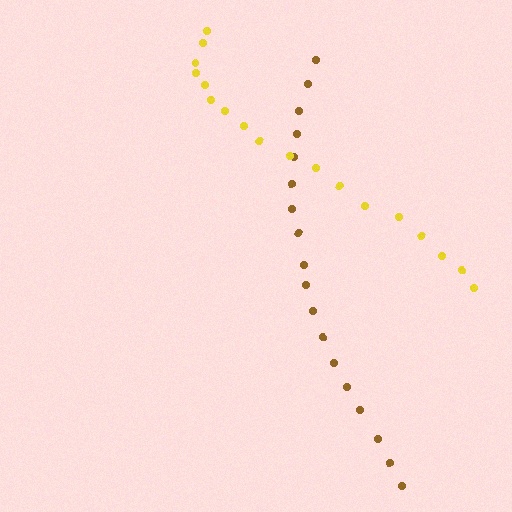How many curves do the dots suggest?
There are 2 distinct paths.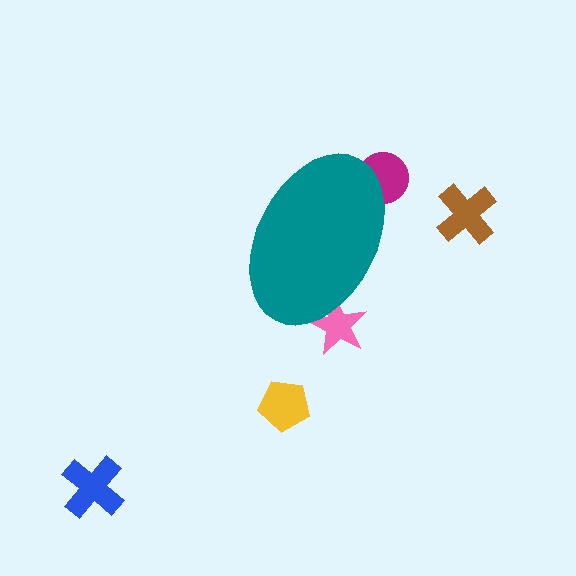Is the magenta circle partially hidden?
Yes, the magenta circle is partially hidden behind the teal ellipse.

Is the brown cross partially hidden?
No, the brown cross is fully visible.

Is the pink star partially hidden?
Yes, the pink star is partially hidden behind the teal ellipse.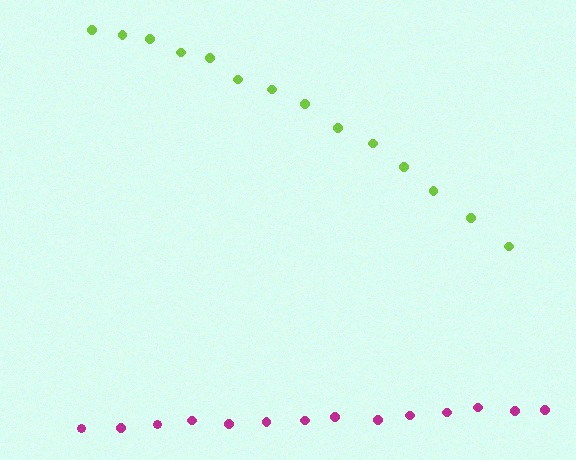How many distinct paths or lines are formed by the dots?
There are 2 distinct paths.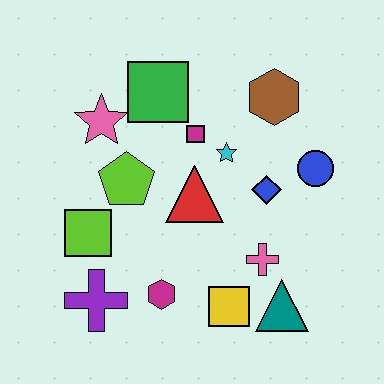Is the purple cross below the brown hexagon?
Yes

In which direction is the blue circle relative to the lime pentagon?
The blue circle is to the right of the lime pentagon.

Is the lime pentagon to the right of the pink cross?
No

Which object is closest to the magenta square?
The cyan star is closest to the magenta square.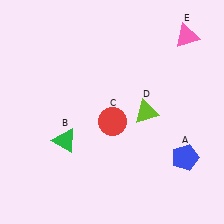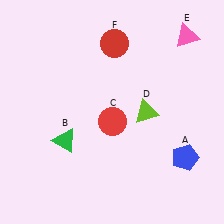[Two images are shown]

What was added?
A red circle (F) was added in Image 2.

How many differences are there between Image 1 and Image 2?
There is 1 difference between the two images.